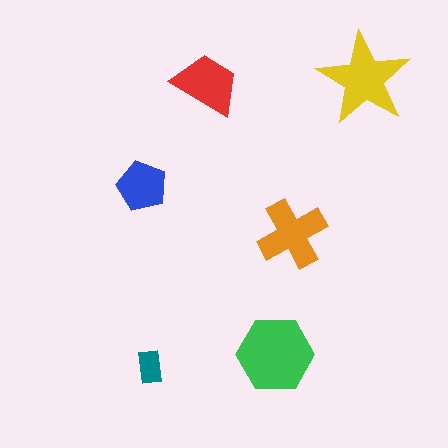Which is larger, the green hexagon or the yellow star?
The green hexagon.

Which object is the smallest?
The teal rectangle.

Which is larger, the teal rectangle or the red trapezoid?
The red trapezoid.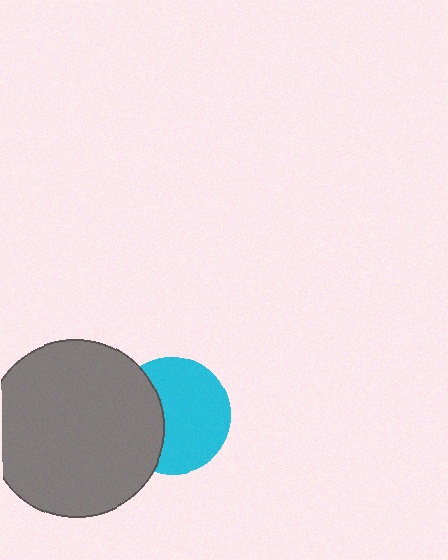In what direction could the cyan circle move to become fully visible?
The cyan circle could move right. That would shift it out from behind the gray circle entirely.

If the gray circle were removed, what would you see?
You would see the complete cyan circle.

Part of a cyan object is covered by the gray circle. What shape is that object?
It is a circle.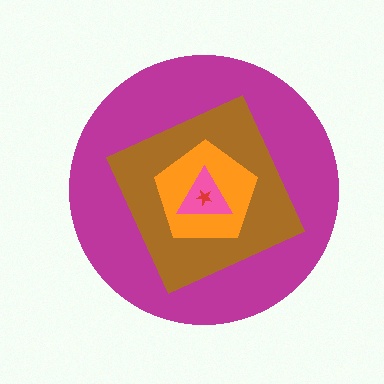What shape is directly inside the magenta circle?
The brown square.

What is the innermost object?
The red star.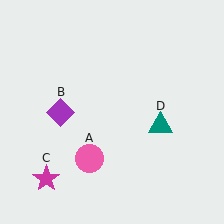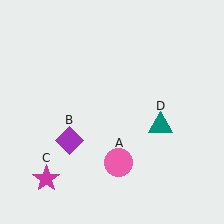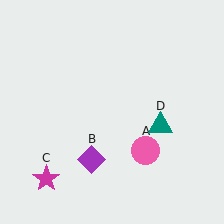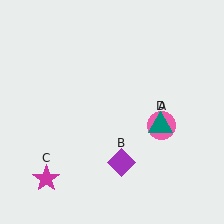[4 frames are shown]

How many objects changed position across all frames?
2 objects changed position: pink circle (object A), purple diamond (object B).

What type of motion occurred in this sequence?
The pink circle (object A), purple diamond (object B) rotated counterclockwise around the center of the scene.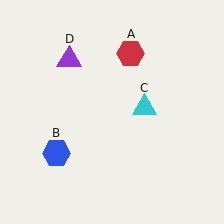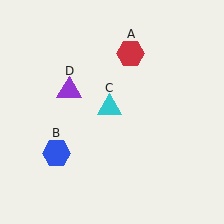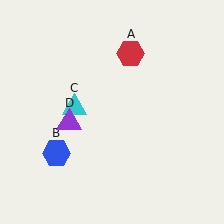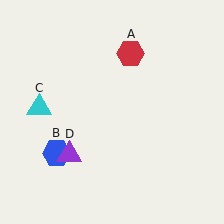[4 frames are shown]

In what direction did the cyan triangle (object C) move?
The cyan triangle (object C) moved left.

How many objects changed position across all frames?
2 objects changed position: cyan triangle (object C), purple triangle (object D).